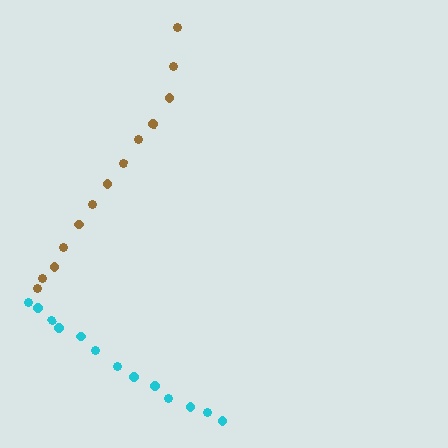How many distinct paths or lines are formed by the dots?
There are 2 distinct paths.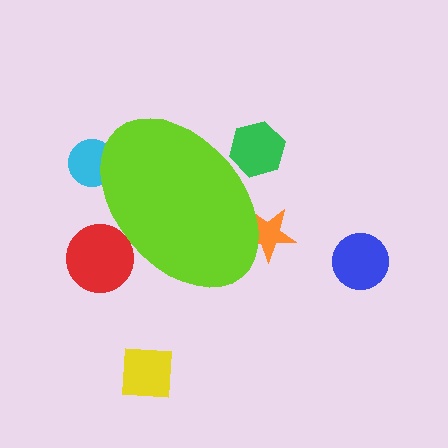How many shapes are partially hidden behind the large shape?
4 shapes are partially hidden.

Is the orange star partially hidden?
Yes, the orange star is partially hidden behind the lime ellipse.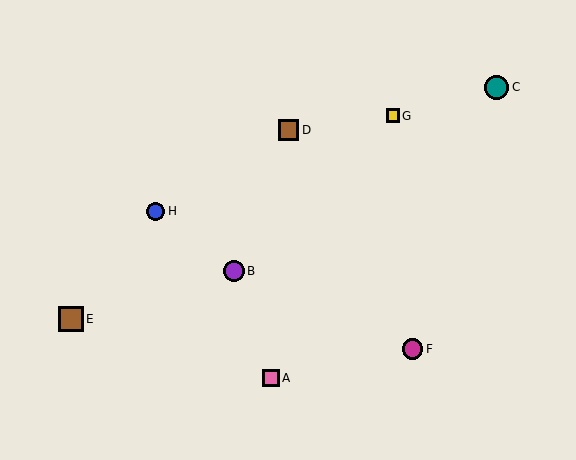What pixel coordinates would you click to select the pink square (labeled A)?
Click at (271, 378) to select the pink square A.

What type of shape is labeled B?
Shape B is a purple circle.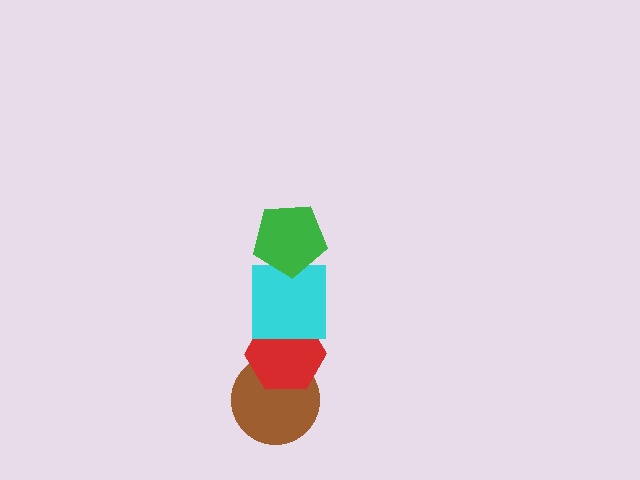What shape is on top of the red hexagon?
The cyan square is on top of the red hexagon.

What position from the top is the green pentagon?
The green pentagon is 1st from the top.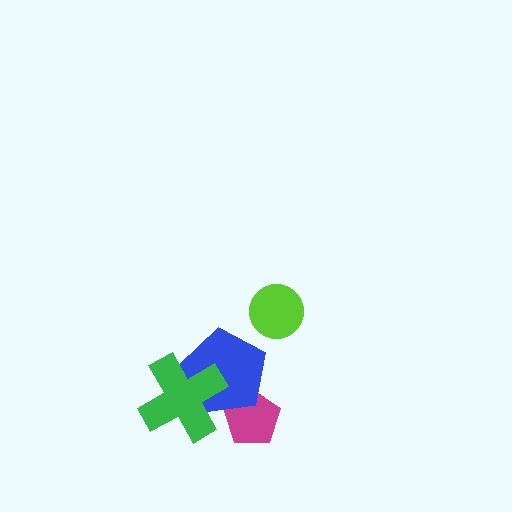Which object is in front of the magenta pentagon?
The blue pentagon is in front of the magenta pentagon.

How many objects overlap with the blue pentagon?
2 objects overlap with the blue pentagon.